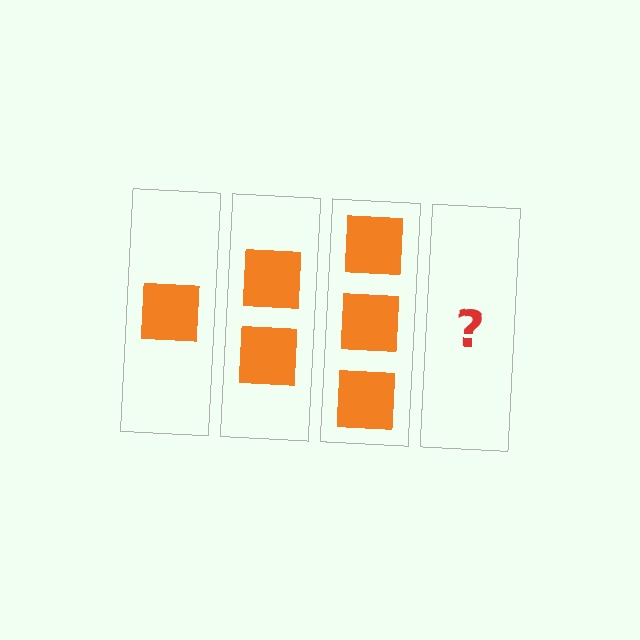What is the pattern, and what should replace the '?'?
The pattern is that each step adds one more square. The '?' should be 4 squares.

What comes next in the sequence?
The next element should be 4 squares.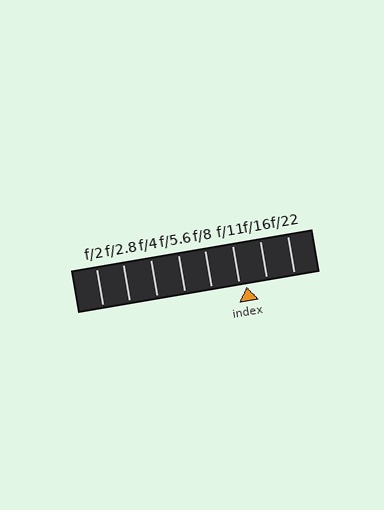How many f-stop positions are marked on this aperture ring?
There are 8 f-stop positions marked.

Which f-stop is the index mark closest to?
The index mark is closest to f/11.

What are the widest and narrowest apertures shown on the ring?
The widest aperture shown is f/2 and the narrowest is f/22.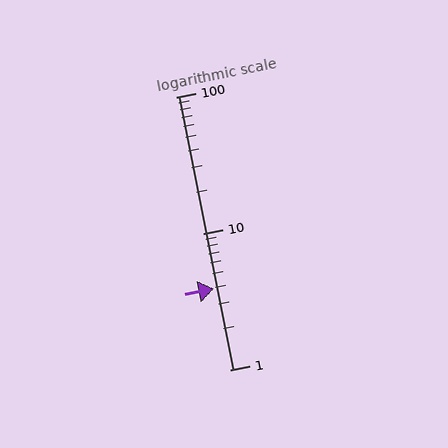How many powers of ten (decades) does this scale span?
The scale spans 2 decades, from 1 to 100.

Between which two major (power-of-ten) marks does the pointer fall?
The pointer is between 1 and 10.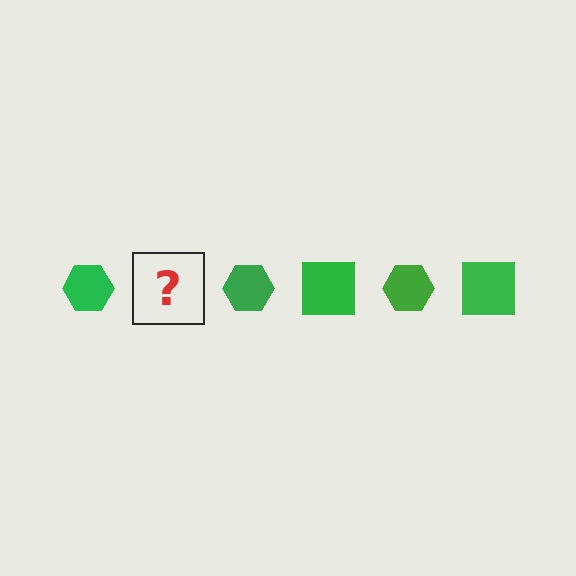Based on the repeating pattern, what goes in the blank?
The blank should be a green square.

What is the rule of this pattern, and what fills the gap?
The rule is that the pattern cycles through hexagon, square shapes in green. The gap should be filled with a green square.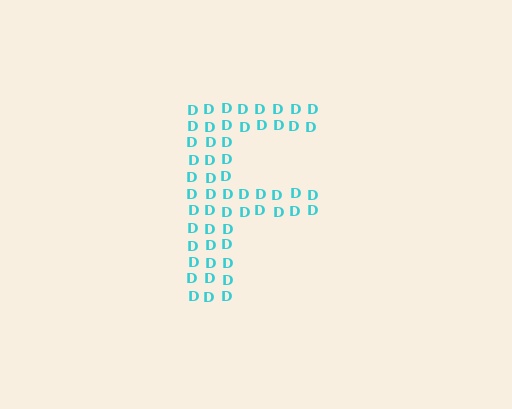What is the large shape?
The large shape is the letter F.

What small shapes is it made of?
It is made of small letter D's.